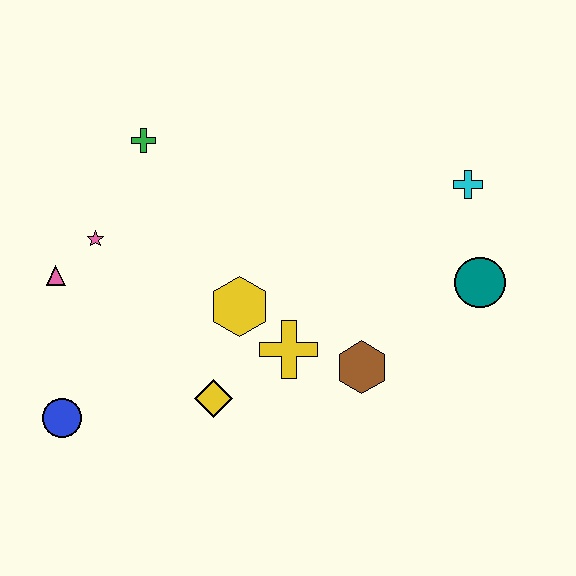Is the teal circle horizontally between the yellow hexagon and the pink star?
No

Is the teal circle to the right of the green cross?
Yes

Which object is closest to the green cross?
The pink star is closest to the green cross.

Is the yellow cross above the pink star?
No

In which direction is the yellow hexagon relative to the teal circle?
The yellow hexagon is to the left of the teal circle.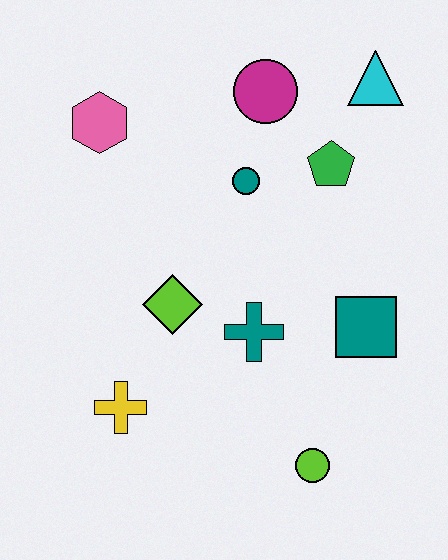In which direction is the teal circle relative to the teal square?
The teal circle is above the teal square.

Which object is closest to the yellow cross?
The lime diamond is closest to the yellow cross.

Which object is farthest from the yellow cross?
The cyan triangle is farthest from the yellow cross.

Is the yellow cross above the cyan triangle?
No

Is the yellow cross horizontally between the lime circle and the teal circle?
No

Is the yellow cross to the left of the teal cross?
Yes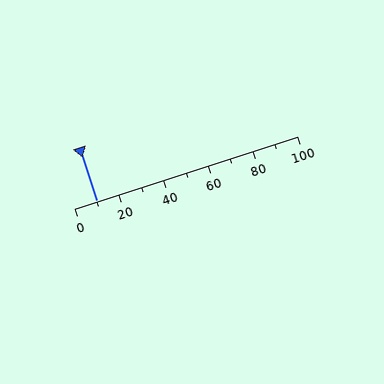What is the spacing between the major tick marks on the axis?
The major ticks are spaced 20 apart.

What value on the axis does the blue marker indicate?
The marker indicates approximately 10.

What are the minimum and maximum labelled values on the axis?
The axis runs from 0 to 100.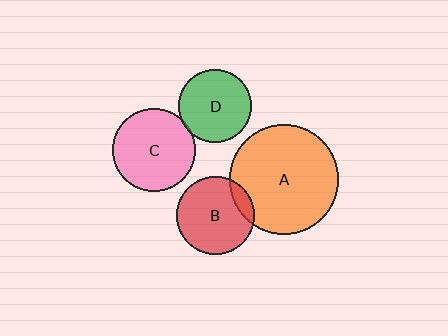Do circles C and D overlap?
Yes.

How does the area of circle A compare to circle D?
Approximately 2.2 times.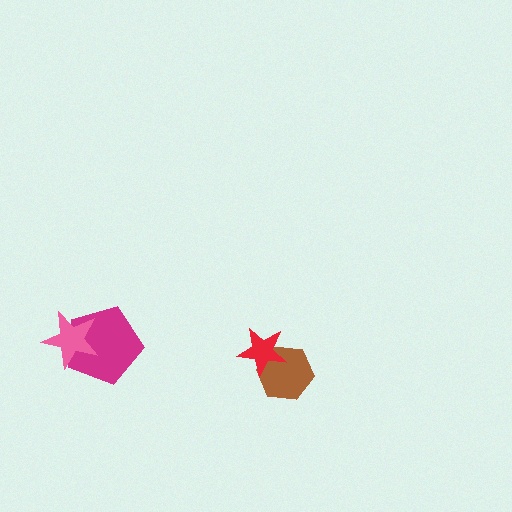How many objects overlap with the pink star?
1 object overlaps with the pink star.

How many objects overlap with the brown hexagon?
1 object overlaps with the brown hexagon.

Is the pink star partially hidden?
No, no other shape covers it.